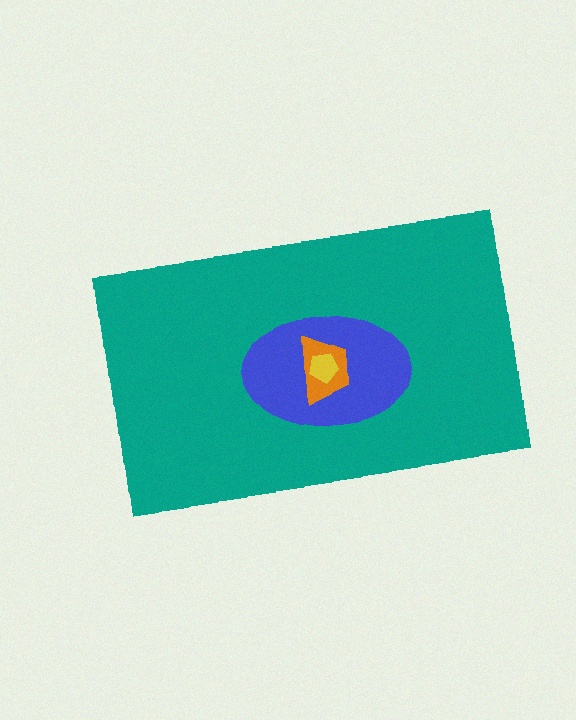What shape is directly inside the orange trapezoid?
The yellow pentagon.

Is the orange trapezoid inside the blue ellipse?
Yes.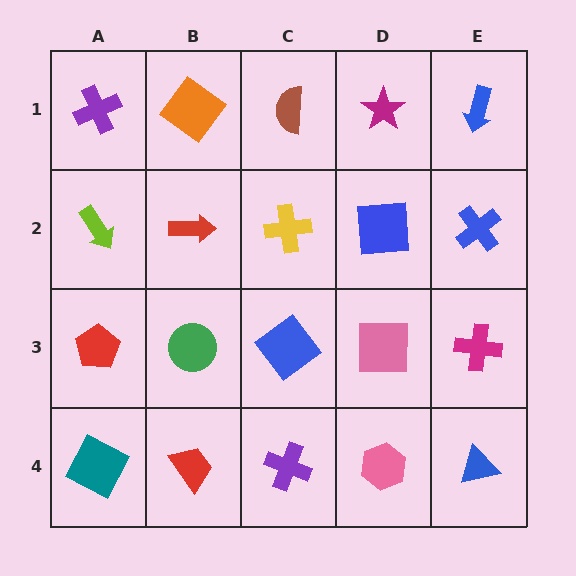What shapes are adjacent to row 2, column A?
A purple cross (row 1, column A), a red pentagon (row 3, column A), a red arrow (row 2, column B).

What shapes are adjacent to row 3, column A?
A lime arrow (row 2, column A), a teal square (row 4, column A), a green circle (row 3, column B).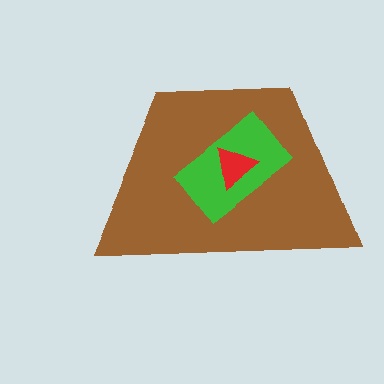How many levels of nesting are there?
3.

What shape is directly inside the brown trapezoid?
The green rectangle.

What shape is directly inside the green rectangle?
The red triangle.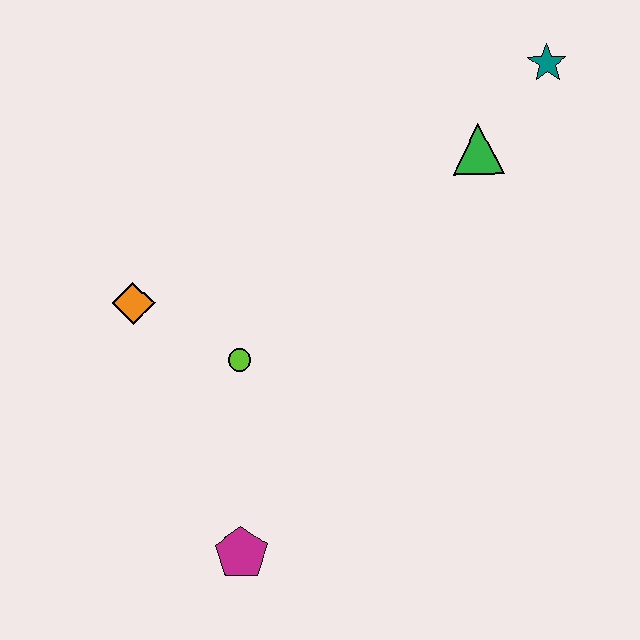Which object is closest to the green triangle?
The teal star is closest to the green triangle.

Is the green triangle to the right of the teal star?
No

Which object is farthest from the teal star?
The magenta pentagon is farthest from the teal star.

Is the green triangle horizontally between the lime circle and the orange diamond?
No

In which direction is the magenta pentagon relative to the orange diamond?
The magenta pentagon is below the orange diamond.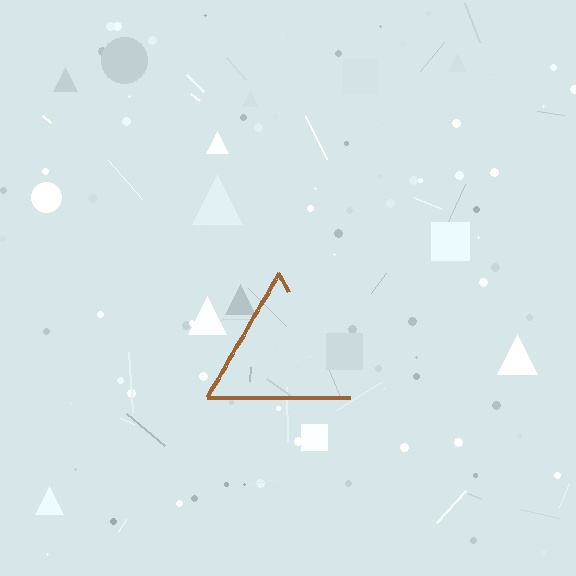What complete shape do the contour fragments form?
The contour fragments form a triangle.